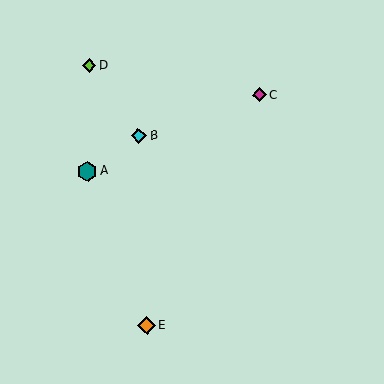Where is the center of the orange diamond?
The center of the orange diamond is at (147, 325).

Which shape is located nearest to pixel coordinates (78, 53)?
The lime diamond (labeled D) at (89, 65) is nearest to that location.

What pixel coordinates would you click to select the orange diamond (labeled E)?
Click at (147, 325) to select the orange diamond E.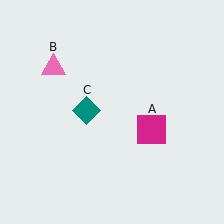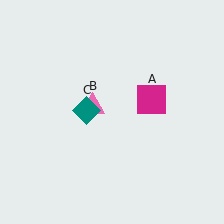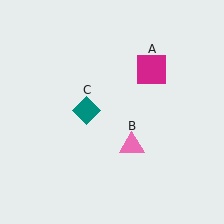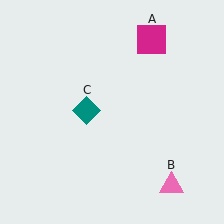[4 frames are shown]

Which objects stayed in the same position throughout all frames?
Teal diamond (object C) remained stationary.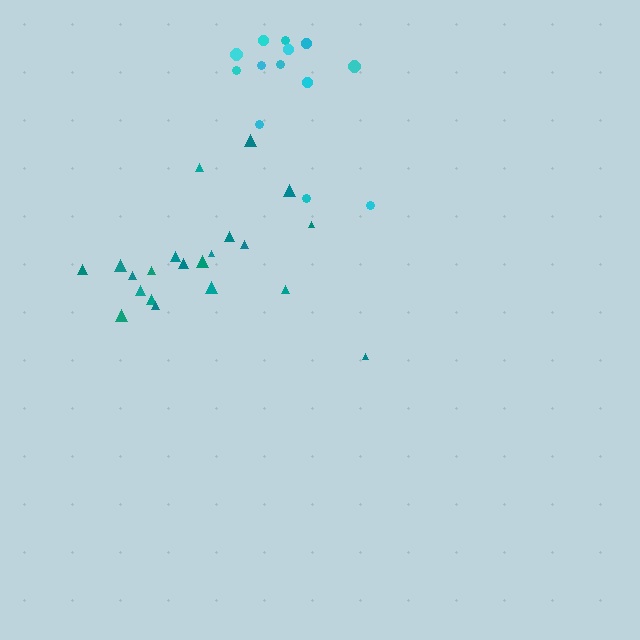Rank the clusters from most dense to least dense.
teal, cyan.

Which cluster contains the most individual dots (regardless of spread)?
Teal (21).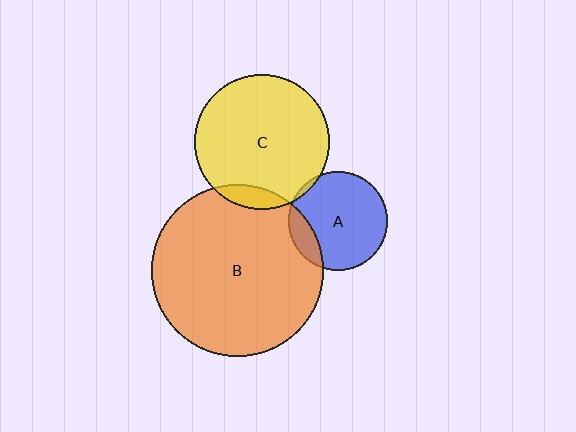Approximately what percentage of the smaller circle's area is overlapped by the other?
Approximately 5%.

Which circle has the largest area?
Circle B (orange).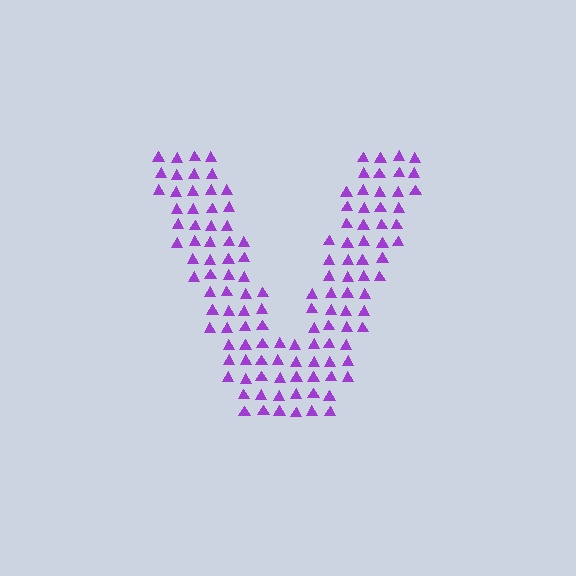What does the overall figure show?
The overall figure shows the letter V.